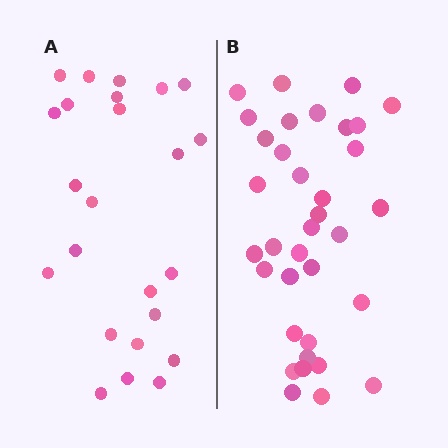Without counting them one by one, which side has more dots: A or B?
Region B (the right region) has more dots.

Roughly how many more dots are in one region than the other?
Region B has roughly 12 or so more dots than region A.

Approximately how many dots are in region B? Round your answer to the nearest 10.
About 40 dots. (The exact count is 35, which rounds to 40.)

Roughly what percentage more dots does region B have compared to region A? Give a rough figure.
About 45% more.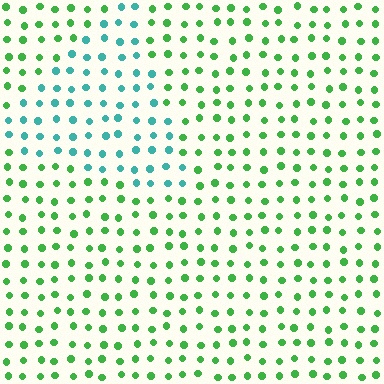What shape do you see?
I see a triangle.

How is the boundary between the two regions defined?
The boundary is defined purely by a slight shift in hue (about 50 degrees). Spacing, size, and orientation are identical on both sides.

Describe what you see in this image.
The image is filled with small green elements in a uniform arrangement. A triangle-shaped region is visible where the elements are tinted to a slightly different hue, forming a subtle color boundary.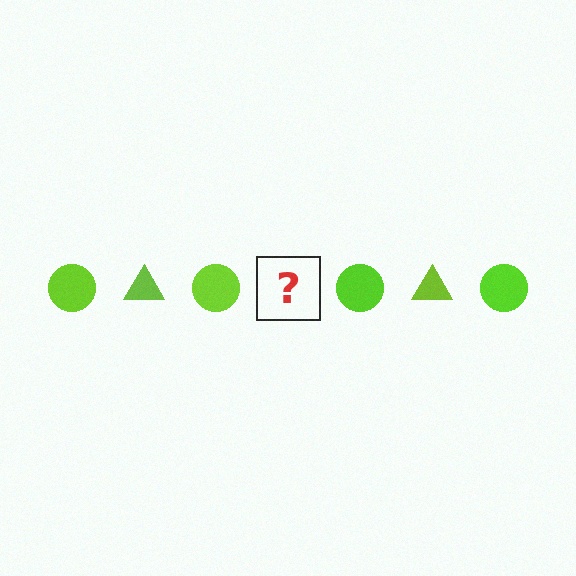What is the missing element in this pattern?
The missing element is a lime triangle.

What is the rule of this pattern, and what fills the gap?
The rule is that the pattern cycles through circle, triangle shapes in lime. The gap should be filled with a lime triangle.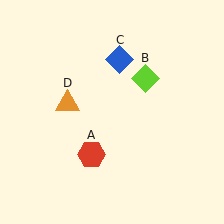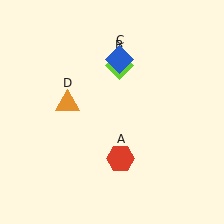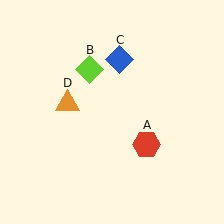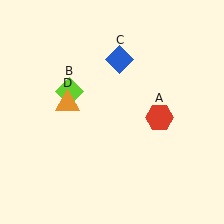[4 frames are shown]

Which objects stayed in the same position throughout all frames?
Blue diamond (object C) and orange triangle (object D) remained stationary.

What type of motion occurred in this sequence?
The red hexagon (object A), lime diamond (object B) rotated counterclockwise around the center of the scene.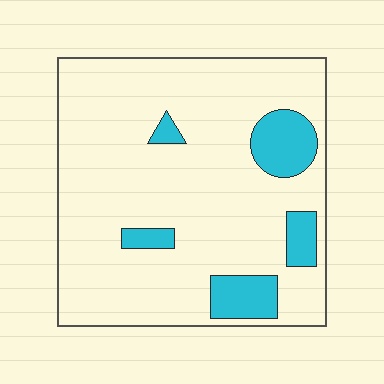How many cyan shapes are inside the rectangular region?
5.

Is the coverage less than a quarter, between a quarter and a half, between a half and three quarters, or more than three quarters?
Less than a quarter.